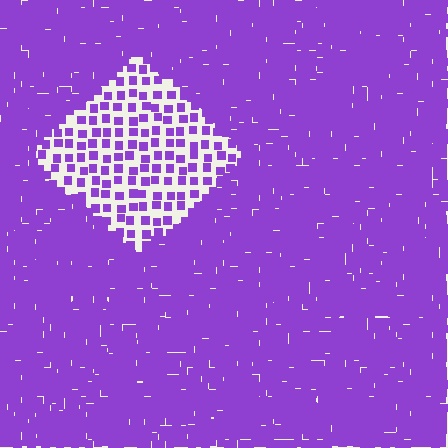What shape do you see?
I see a diamond.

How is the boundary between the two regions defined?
The boundary is defined by a change in element density (approximately 3.0x ratio). All elements are the same color, size, and shape.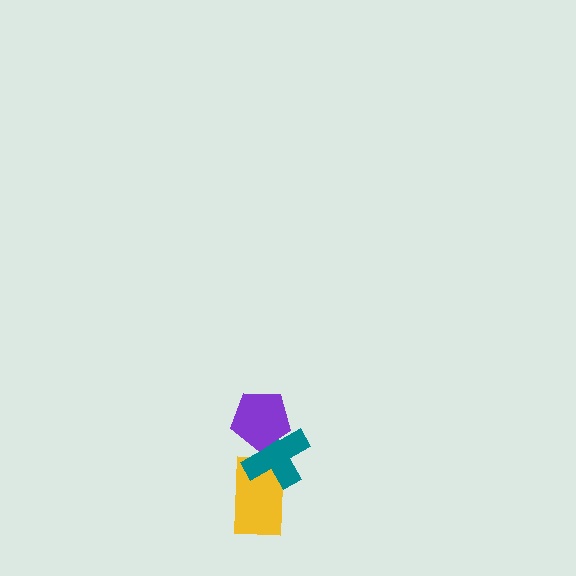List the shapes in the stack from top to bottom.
From top to bottom: the purple pentagon, the teal cross, the yellow rectangle.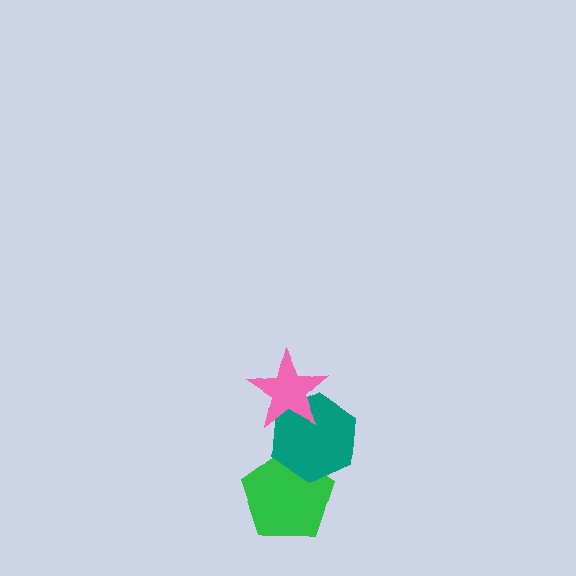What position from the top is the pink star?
The pink star is 1st from the top.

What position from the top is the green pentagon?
The green pentagon is 3rd from the top.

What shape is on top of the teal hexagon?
The pink star is on top of the teal hexagon.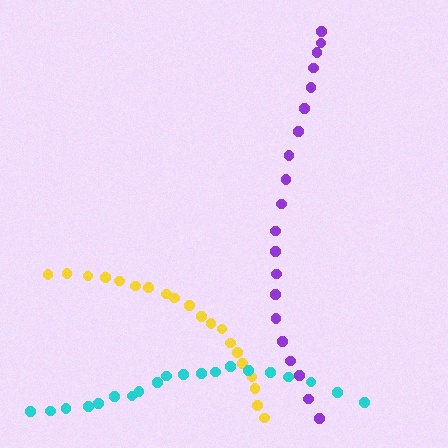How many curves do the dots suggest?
There are 3 distinct paths.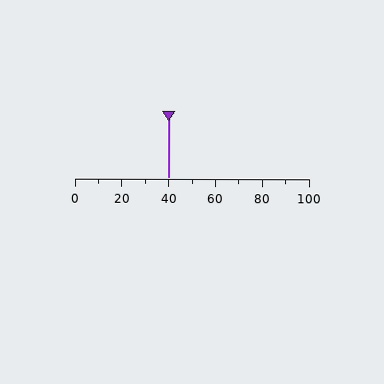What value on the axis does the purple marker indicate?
The marker indicates approximately 40.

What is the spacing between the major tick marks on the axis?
The major ticks are spaced 20 apart.